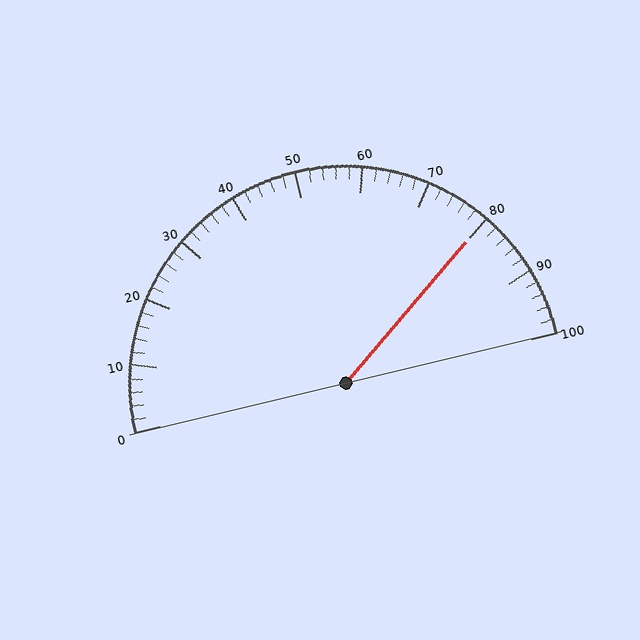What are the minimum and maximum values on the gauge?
The gauge ranges from 0 to 100.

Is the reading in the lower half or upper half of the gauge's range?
The reading is in the upper half of the range (0 to 100).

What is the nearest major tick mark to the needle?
The nearest major tick mark is 80.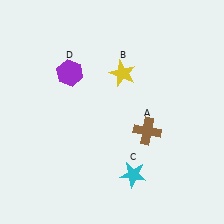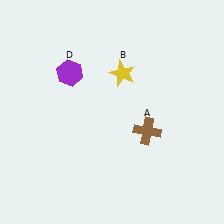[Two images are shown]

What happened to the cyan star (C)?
The cyan star (C) was removed in Image 2. It was in the bottom-right area of Image 1.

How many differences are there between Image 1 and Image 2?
There is 1 difference between the two images.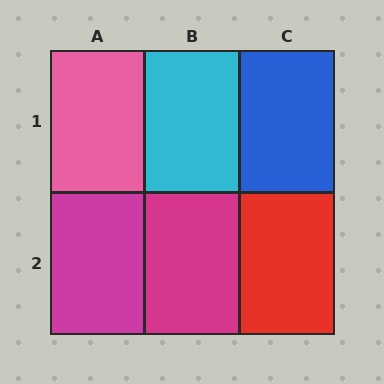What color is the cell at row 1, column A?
Pink.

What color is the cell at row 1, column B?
Cyan.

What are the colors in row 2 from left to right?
Magenta, magenta, red.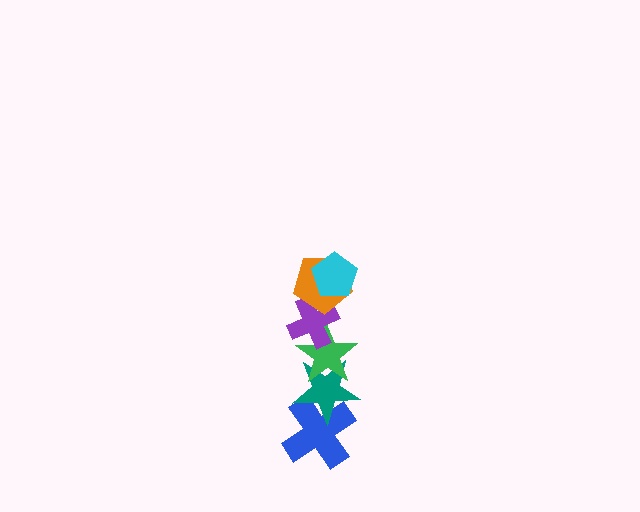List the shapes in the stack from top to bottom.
From top to bottom: the cyan pentagon, the orange pentagon, the purple cross, the green star, the teal star, the blue cross.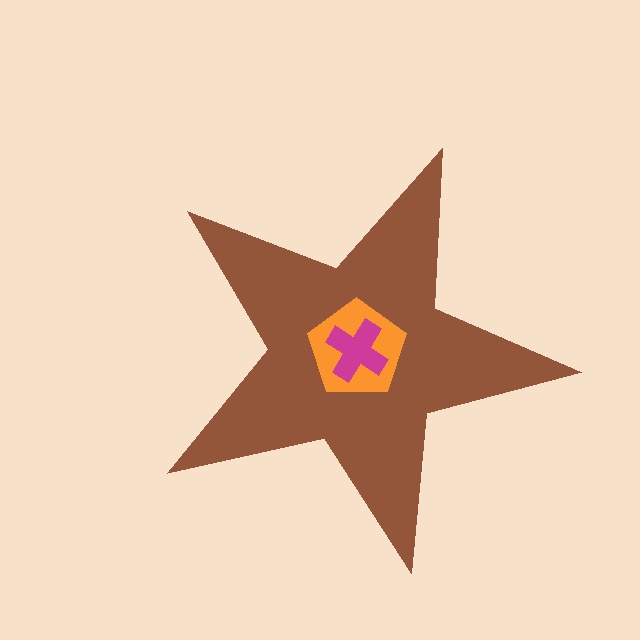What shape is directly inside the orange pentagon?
The magenta cross.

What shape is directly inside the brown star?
The orange pentagon.